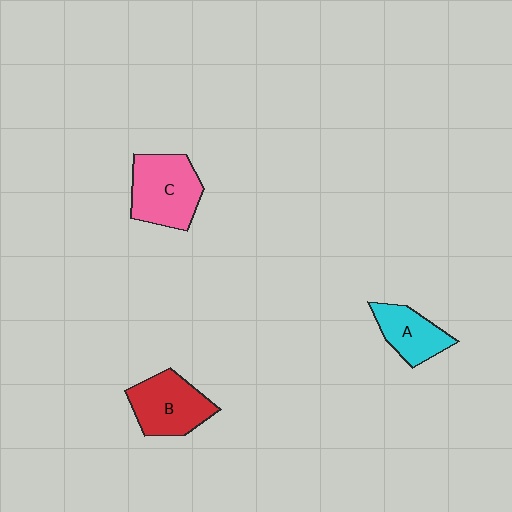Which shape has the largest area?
Shape C (pink).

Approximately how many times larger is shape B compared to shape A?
Approximately 1.3 times.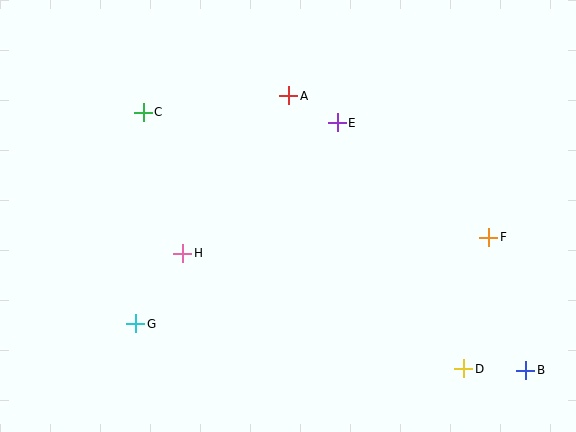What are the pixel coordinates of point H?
Point H is at (183, 253).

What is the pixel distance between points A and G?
The distance between A and G is 275 pixels.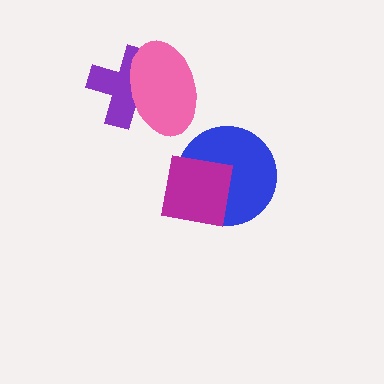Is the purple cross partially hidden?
Yes, it is partially covered by another shape.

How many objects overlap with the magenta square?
1 object overlaps with the magenta square.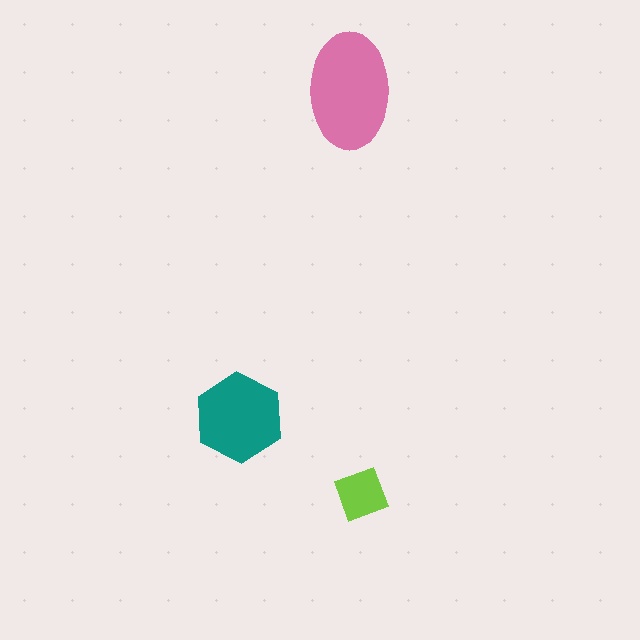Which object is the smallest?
The lime diamond.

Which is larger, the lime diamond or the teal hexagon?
The teal hexagon.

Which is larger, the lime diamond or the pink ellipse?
The pink ellipse.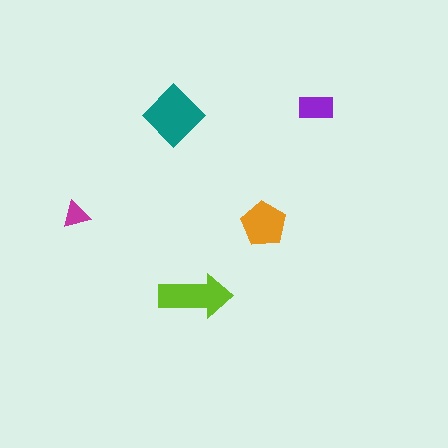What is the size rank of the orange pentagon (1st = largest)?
3rd.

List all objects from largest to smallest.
The teal diamond, the lime arrow, the orange pentagon, the purple rectangle, the magenta triangle.